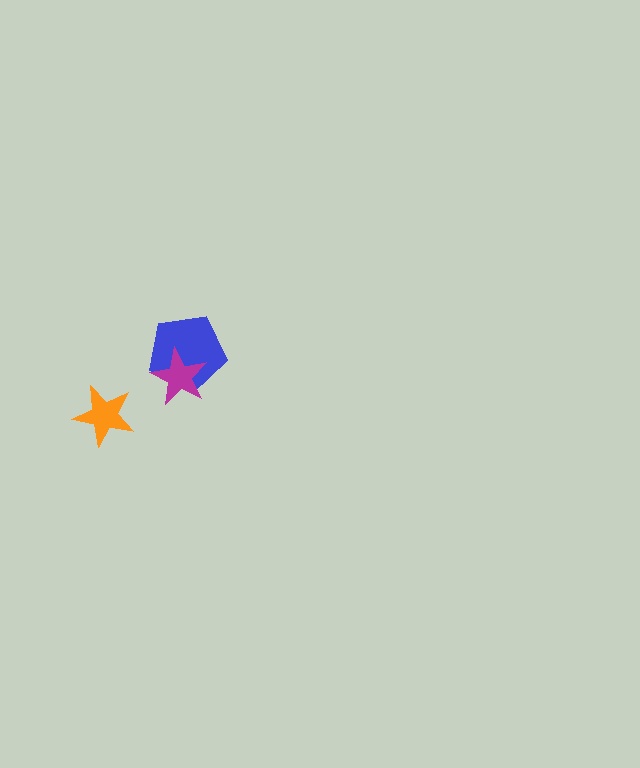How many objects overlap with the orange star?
0 objects overlap with the orange star.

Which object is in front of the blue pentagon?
The magenta star is in front of the blue pentagon.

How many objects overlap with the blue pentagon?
1 object overlaps with the blue pentagon.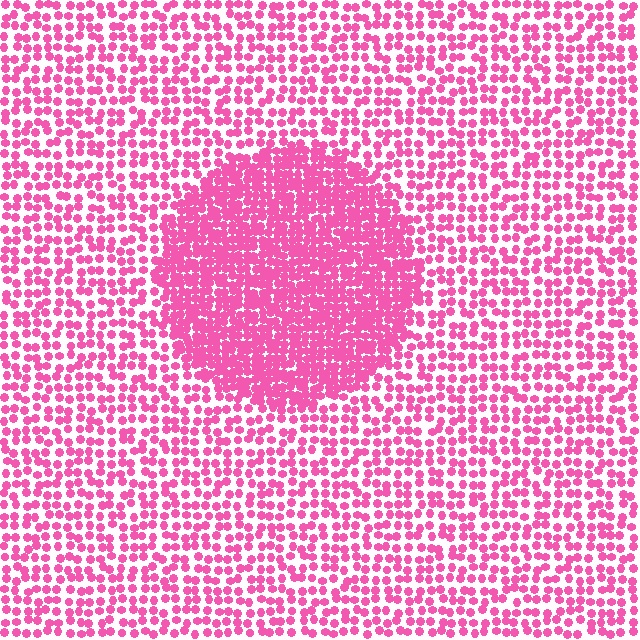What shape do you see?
I see a circle.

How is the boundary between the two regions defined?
The boundary is defined by a change in element density (approximately 2.1x ratio). All elements are the same color, size, and shape.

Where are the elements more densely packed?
The elements are more densely packed inside the circle boundary.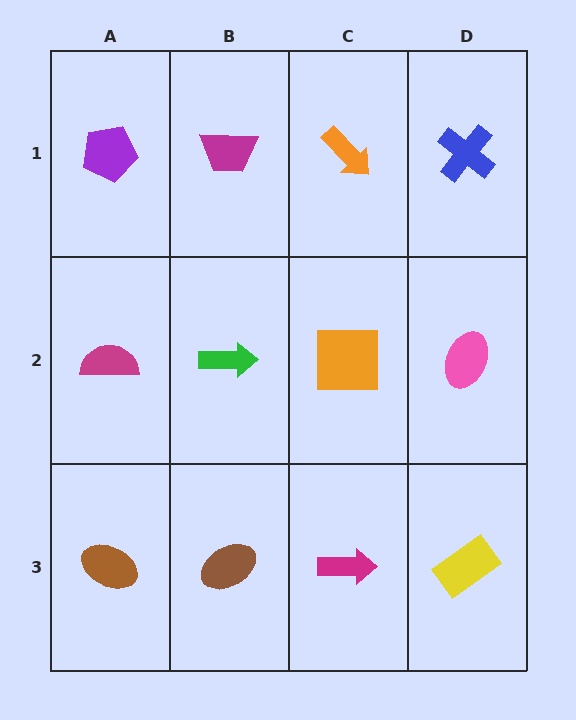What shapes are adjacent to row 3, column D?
A pink ellipse (row 2, column D), a magenta arrow (row 3, column C).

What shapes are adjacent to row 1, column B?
A green arrow (row 2, column B), a purple pentagon (row 1, column A), an orange arrow (row 1, column C).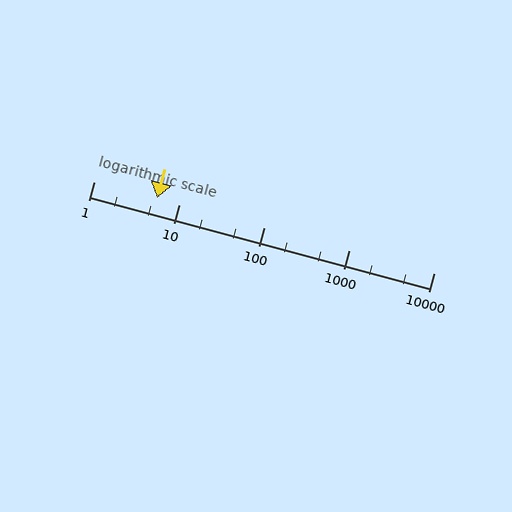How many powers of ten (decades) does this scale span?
The scale spans 4 decades, from 1 to 10000.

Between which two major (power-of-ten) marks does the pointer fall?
The pointer is between 1 and 10.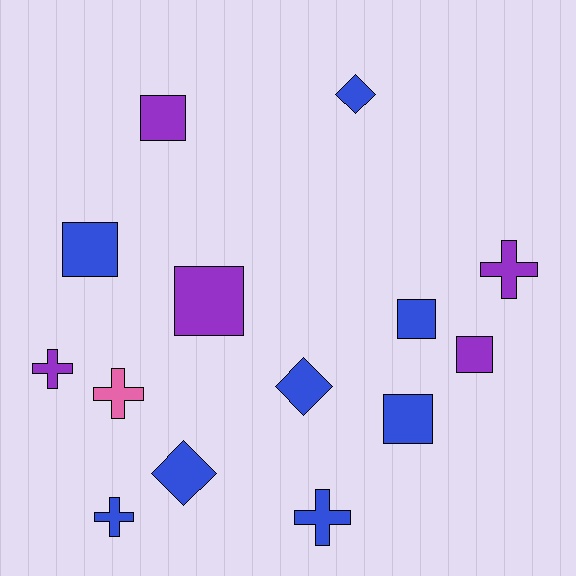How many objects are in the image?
There are 14 objects.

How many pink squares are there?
There are no pink squares.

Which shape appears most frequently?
Square, with 6 objects.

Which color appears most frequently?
Blue, with 8 objects.